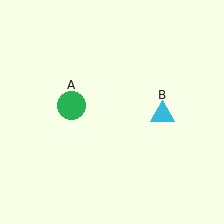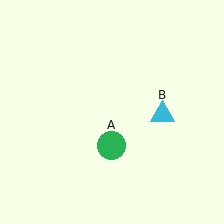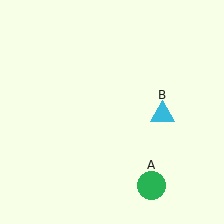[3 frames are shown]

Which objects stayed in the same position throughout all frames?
Cyan triangle (object B) remained stationary.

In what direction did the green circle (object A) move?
The green circle (object A) moved down and to the right.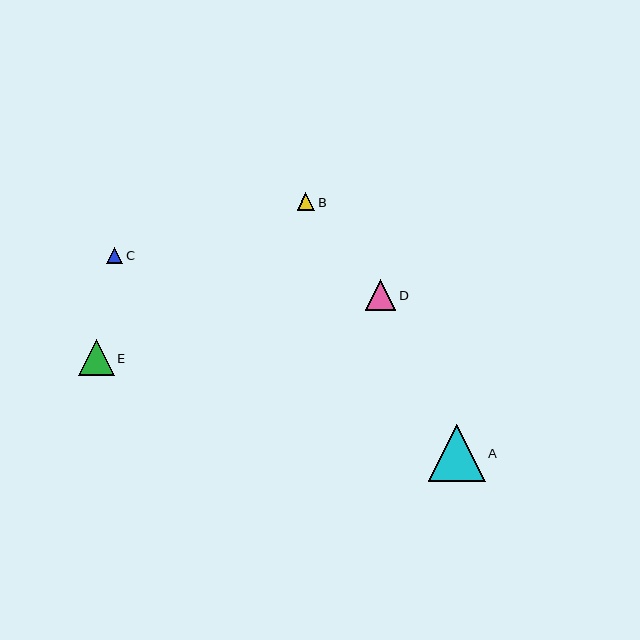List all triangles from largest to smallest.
From largest to smallest: A, E, D, B, C.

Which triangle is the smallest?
Triangle C is the smallest with a size of approximately 16 pixels.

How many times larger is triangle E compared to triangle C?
Triangle E is approximately 2.2 times the size of triangle C.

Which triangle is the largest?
Triangle A is the largest with a size of approximately 57 pixels.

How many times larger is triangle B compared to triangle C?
Triangle B is approximately 1.1 times the size of triangle C.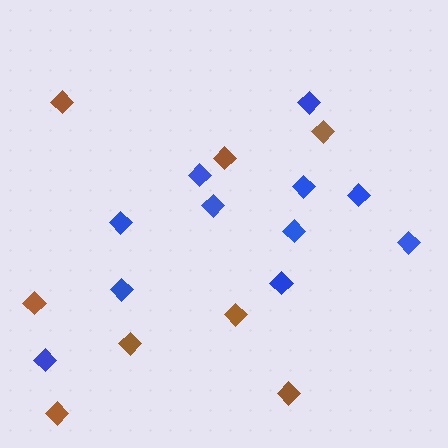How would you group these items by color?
There are 2 groups: one group of blue diamonds (11) and one group of brown diamonds (8).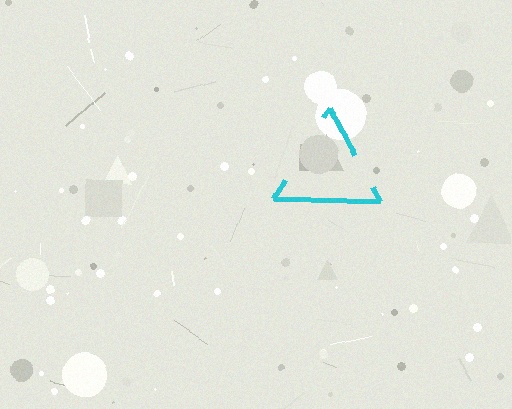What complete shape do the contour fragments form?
The contour fragments form a triangle.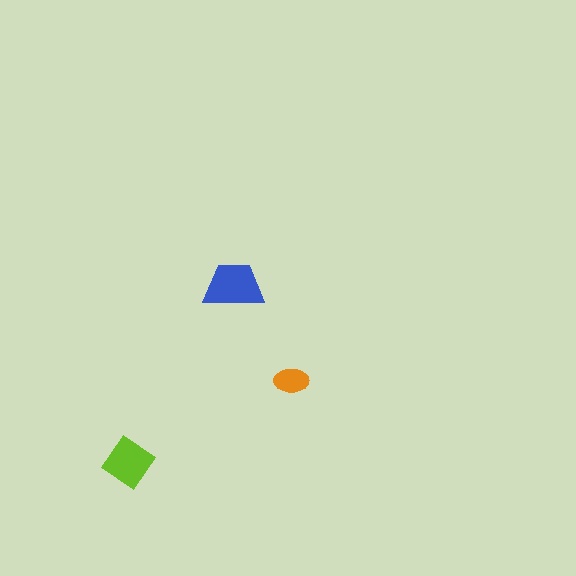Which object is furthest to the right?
The orange ellipse is rightmost.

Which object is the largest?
The blue trapezoid.